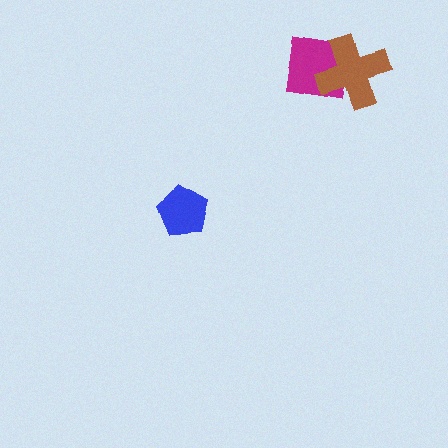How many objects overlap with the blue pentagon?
0 objects overlap with the blue pentagon.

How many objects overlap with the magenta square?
1 object overlaps with the magenta square.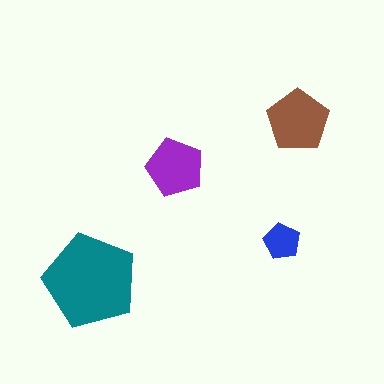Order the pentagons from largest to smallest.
the teal one, the brown one, the purple one, the blue one.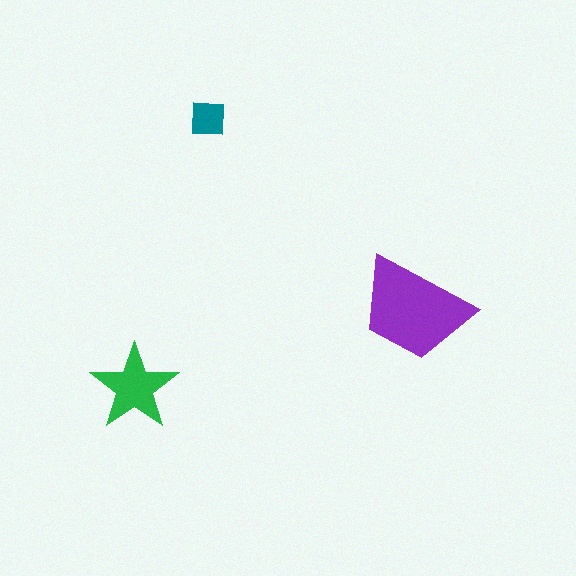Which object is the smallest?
The teal square.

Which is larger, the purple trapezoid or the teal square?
The purple trapezoid.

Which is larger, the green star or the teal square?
The green star.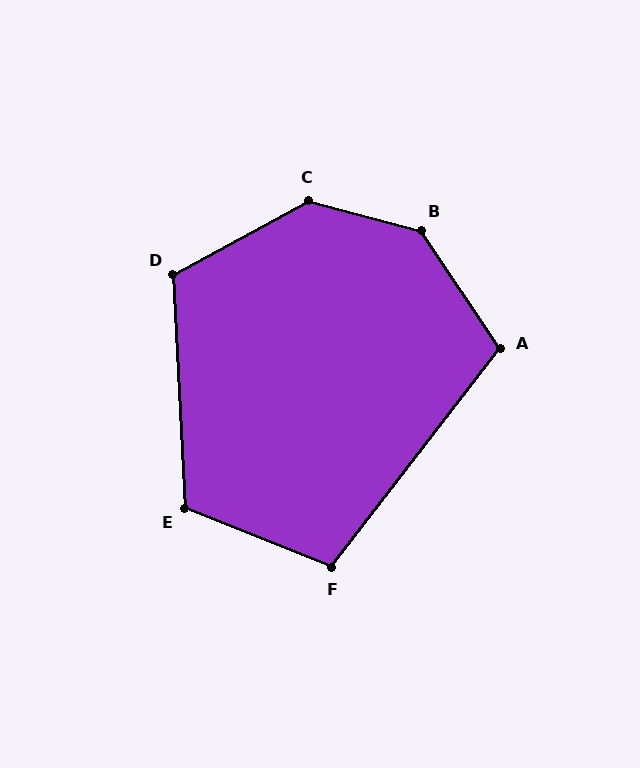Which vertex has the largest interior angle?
B, at approximately 139 degrees.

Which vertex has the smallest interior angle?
F, at approximately 106 degrees.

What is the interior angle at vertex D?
Approximately 116 degrees (obtuse).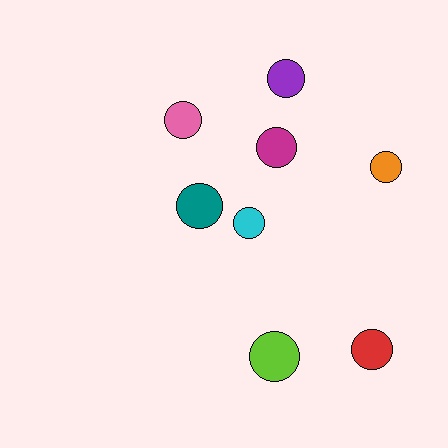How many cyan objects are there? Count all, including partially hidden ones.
There is 1 cyan object.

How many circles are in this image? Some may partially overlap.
There are 8 circles.